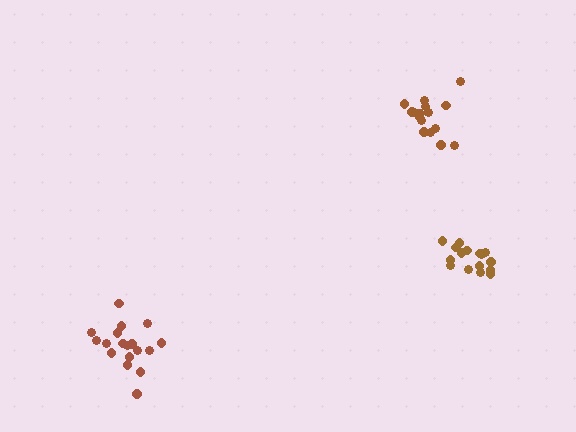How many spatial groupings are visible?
There are 3 spatial groupings.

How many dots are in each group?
Group 1: 16 dots, Group 2: 18 dots, Group 3: 16 dots (50 total).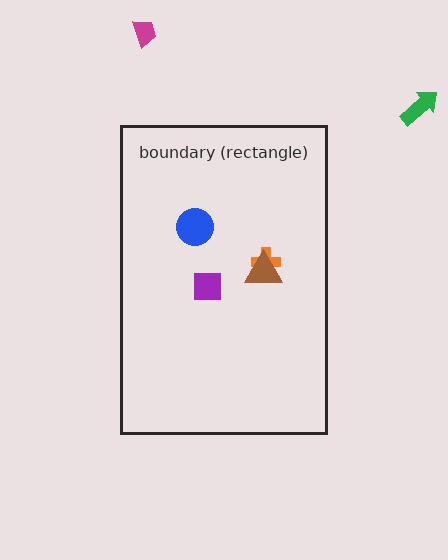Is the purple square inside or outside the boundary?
Inside.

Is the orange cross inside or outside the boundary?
Inside.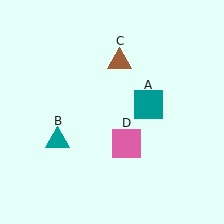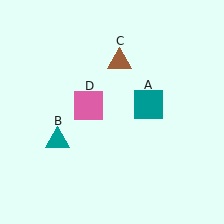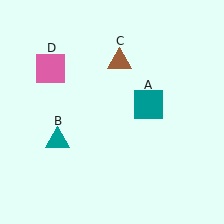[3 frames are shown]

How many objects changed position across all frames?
1 object changed position: pink square (object D).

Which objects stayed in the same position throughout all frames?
Teal square (object A) and teal triangle (object B) and brown triangle (object C) remained stationary.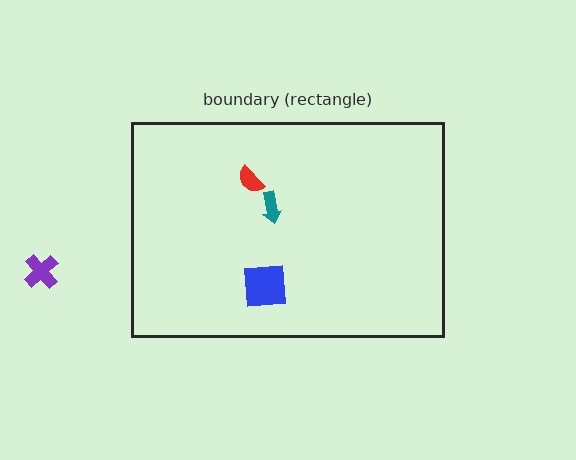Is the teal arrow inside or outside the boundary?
Inside.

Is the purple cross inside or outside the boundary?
Outside.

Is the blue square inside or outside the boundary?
Inside.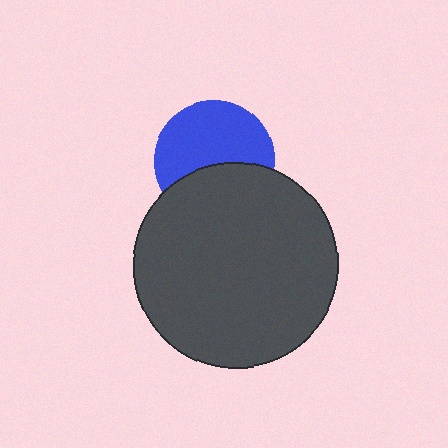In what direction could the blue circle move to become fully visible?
The blue circle could move up. That would shift it out from behind the dark gray circle entirely.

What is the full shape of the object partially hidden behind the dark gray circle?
The partially hidden object is a blue circle.